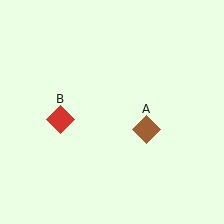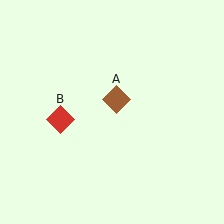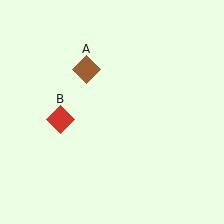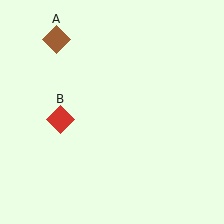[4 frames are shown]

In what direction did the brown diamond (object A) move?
The brown diamond (object A) moved up and to the left.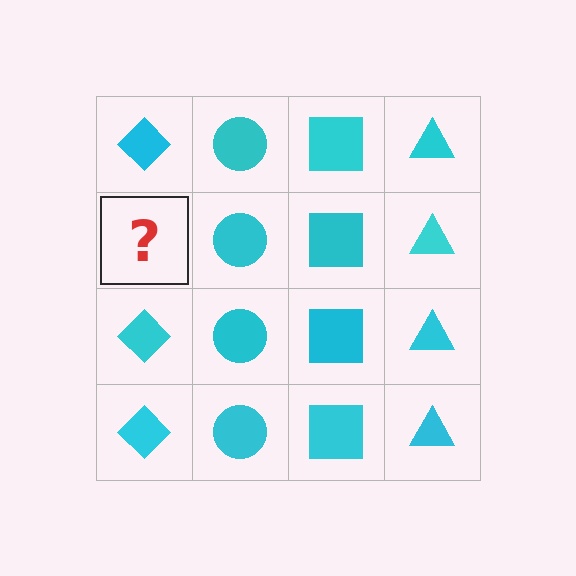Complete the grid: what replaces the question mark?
The question mark should be replaced with a cyan diamond.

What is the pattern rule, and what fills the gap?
The rule is that each column has a consistent shape. The gap should be filled with a cyan diamond.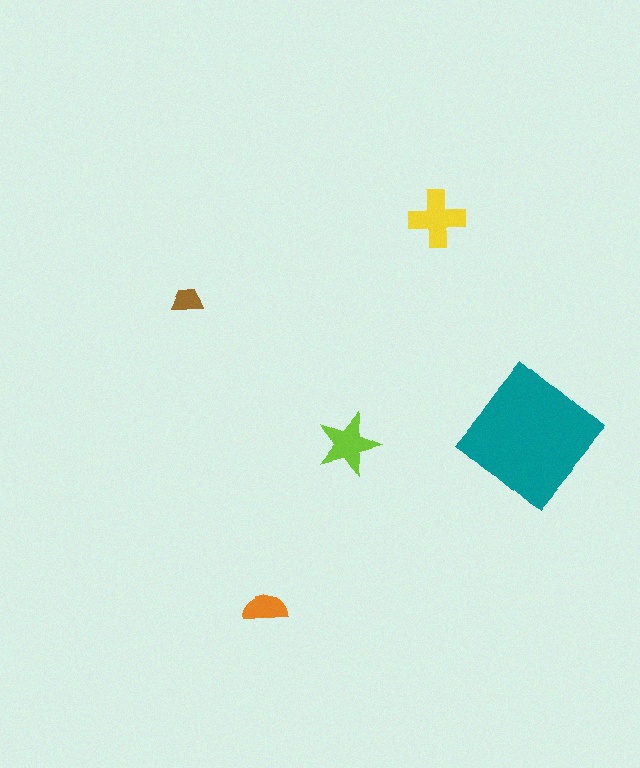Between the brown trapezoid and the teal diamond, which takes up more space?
The teal diamond.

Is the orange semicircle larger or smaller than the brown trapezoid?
Larger.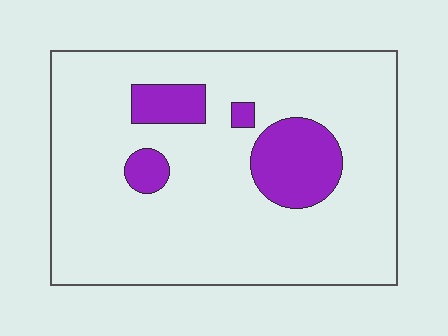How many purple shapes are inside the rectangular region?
4.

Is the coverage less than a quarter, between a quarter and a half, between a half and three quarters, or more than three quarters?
Less than a quarter.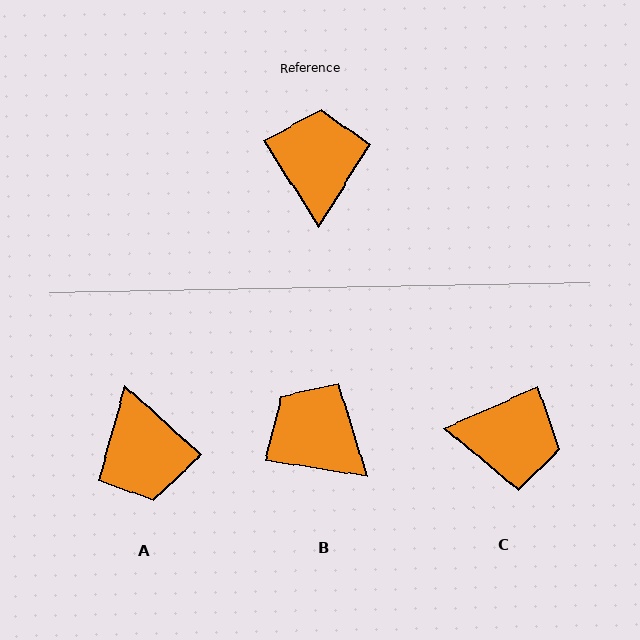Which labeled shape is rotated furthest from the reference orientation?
A, about 164 degrees away.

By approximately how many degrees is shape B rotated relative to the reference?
Approximately 49 degrees counter-clockwise.